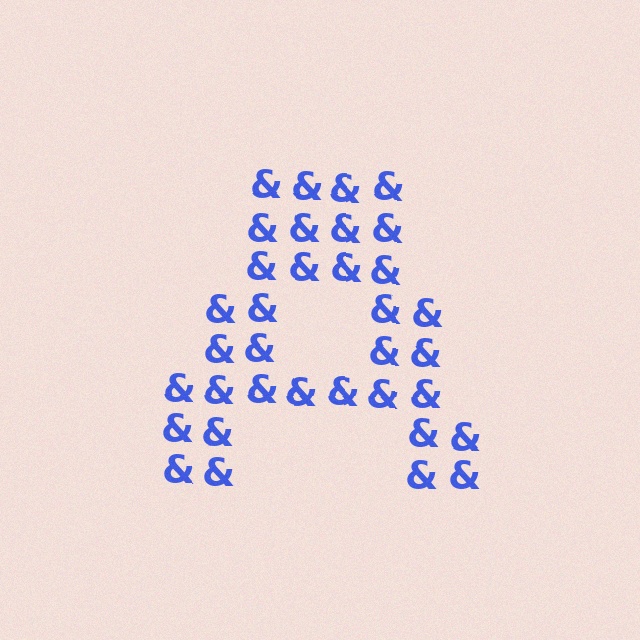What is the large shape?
The large shape is the letter A.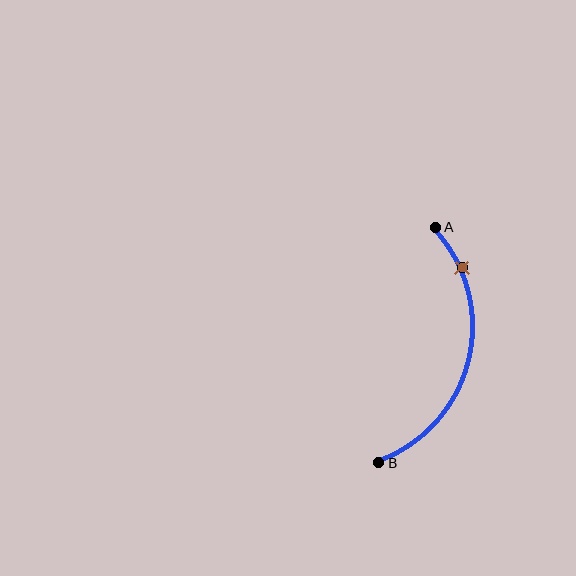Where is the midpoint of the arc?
The arc midpoint is the point on the curve farthest from the straight line joining A and B. It sits to the right of that line.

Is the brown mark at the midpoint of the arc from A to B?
No. The brown mark lies on the arc but is closer to endpoint A. The arc midpoint would be at the point on the curve equidistant along the arc from both A and B.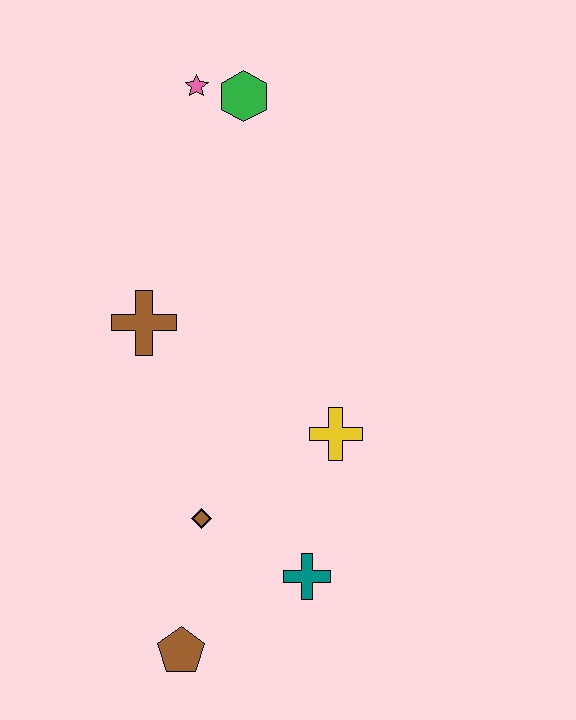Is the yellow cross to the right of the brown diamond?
Yes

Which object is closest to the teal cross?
The brown diamond is closest to the teal cross.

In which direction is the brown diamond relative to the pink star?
The brown diamond is below the pink star.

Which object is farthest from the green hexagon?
The brown pentagon is farthest from the green hexagon.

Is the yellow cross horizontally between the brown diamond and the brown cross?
No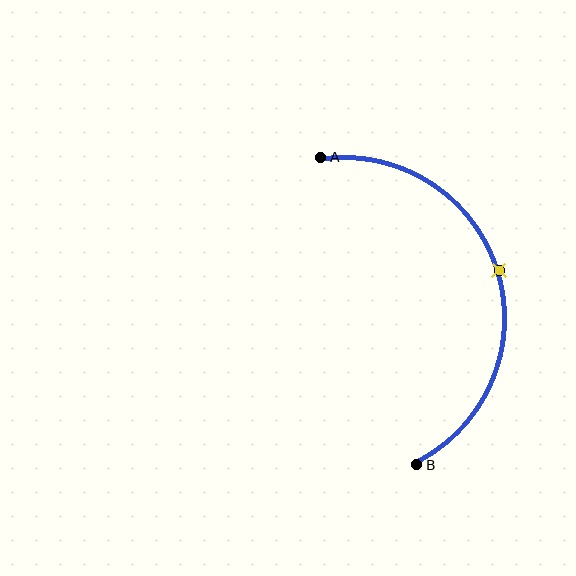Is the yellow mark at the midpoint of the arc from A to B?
Yes. The yellow mark lies on the arc at equal arc-length from both A and B — it is the arc midpoint.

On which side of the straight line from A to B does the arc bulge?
The arc bulges to the right of the straight line connecting A and B.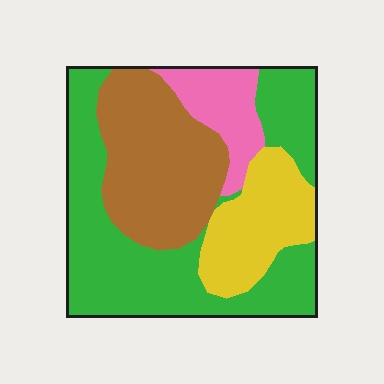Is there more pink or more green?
Green.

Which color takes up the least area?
Pink, at roughly 10%.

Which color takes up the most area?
Green, at roughly 45%.